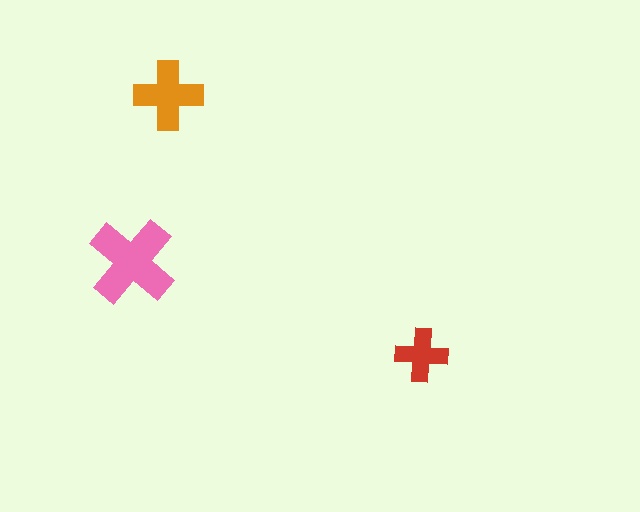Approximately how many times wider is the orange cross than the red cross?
About 1.5 times wider.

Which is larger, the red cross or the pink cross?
The pink one.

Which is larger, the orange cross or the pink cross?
The pink one.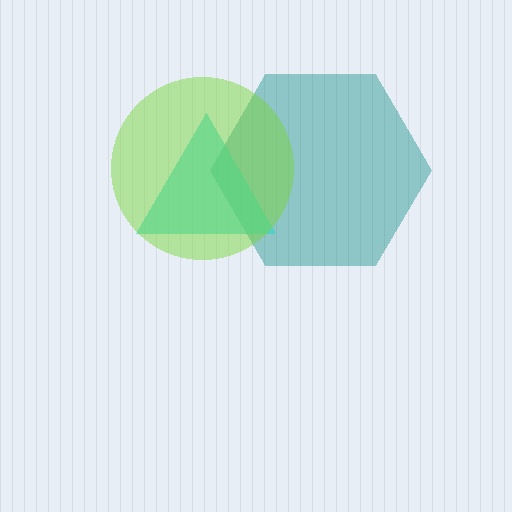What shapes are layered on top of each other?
The layered shapes are: a teal hexagon, a cyan triangle, a lime circle.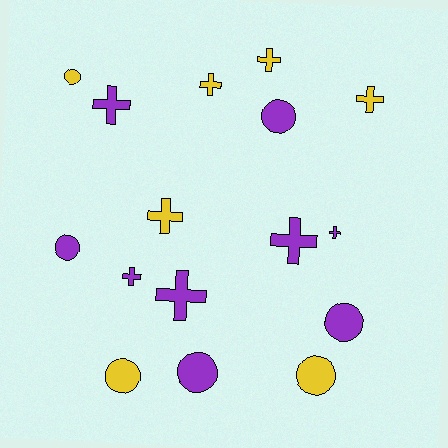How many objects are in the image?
There are 16 objects.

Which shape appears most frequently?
Cross, with 9 objects.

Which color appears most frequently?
Purple, with 9 objects.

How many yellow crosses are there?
There are 4 yellow crosses.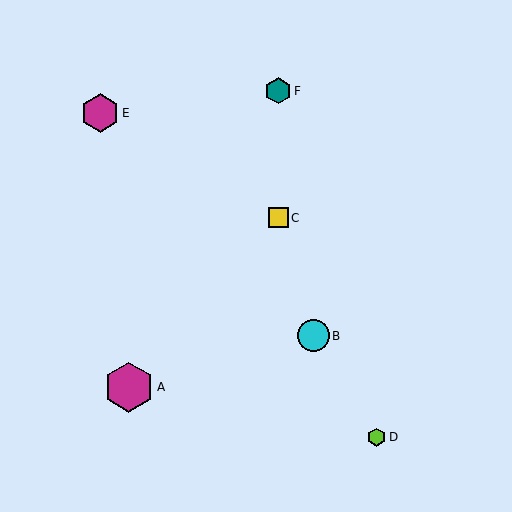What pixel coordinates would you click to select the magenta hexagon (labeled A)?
Click at (129, 387) to select the magenta hexagon A.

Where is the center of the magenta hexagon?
The center of the magenta hexagon is at (129, 387).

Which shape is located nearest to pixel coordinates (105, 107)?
The magenta hexagon (labeled E) at (100, 113) is nearest to that location.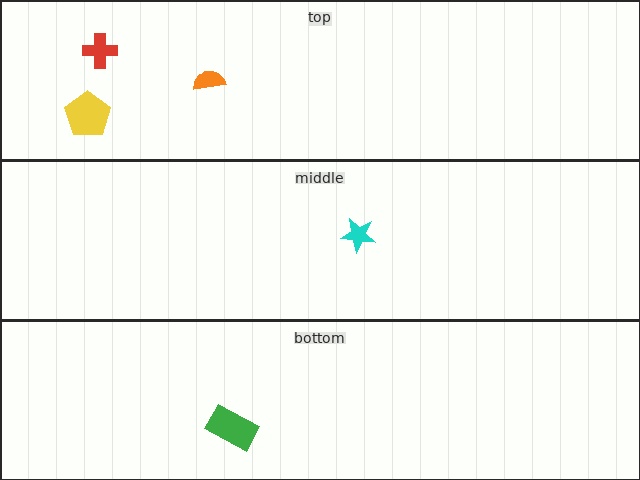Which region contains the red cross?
The top region.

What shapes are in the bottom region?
The green rectangle.